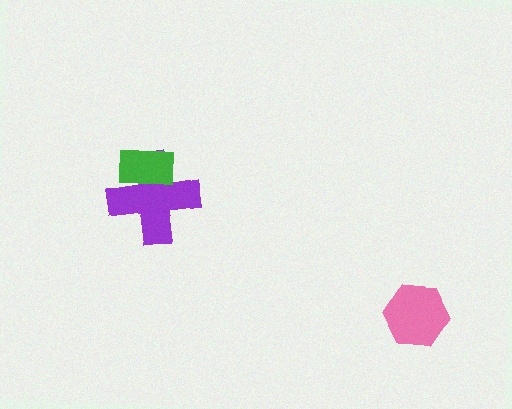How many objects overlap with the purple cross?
1 object overlaps with the purple cross.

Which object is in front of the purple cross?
The green rectangle is in front of the purple cross.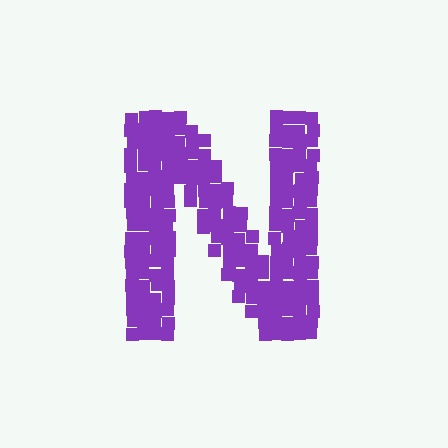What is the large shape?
The large shape is the letter N.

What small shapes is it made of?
It is made of small squares.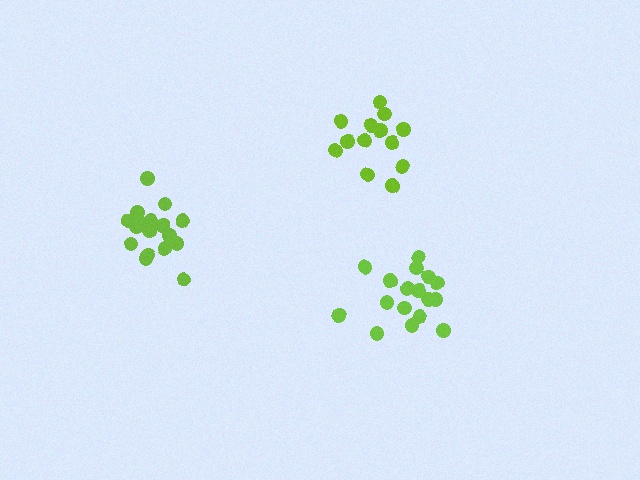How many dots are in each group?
Group 1: 17 dots, Group 2: 13 dots, Group 3: 17 dots (47 total).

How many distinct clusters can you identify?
There are 3 distinct clusters.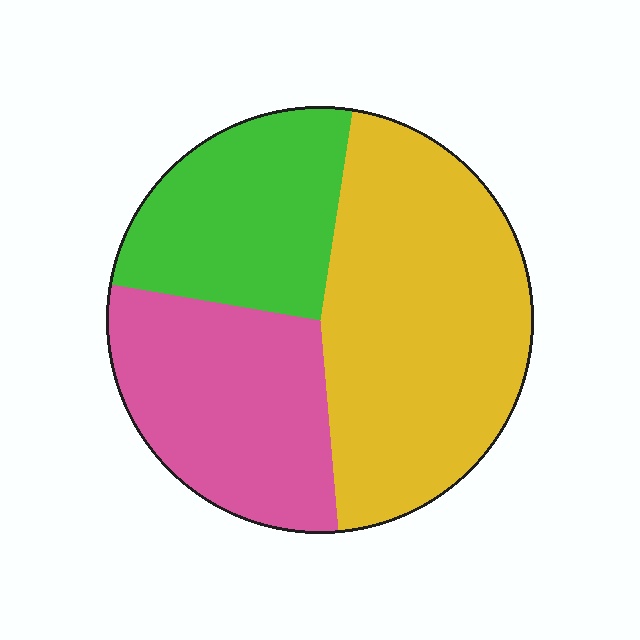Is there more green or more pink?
Pink.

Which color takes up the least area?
Green, at roughly 25%.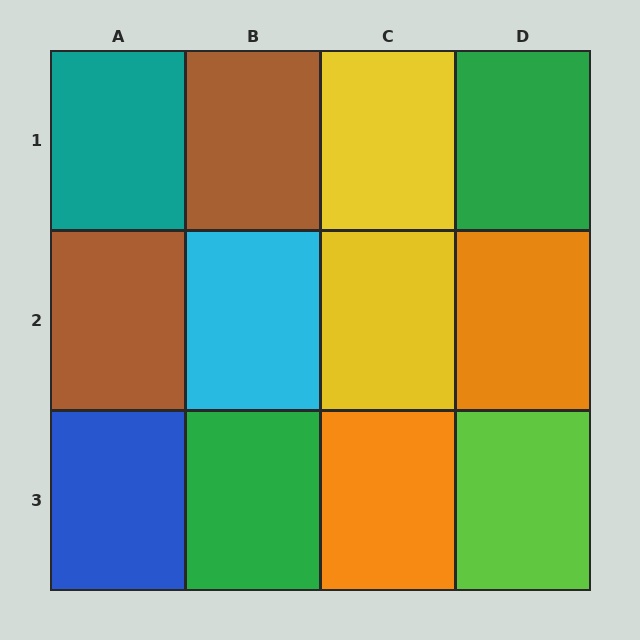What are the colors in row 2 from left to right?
Brown, cyan, yellow, orange.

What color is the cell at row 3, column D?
Lime.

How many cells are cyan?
1 cell is cyan.